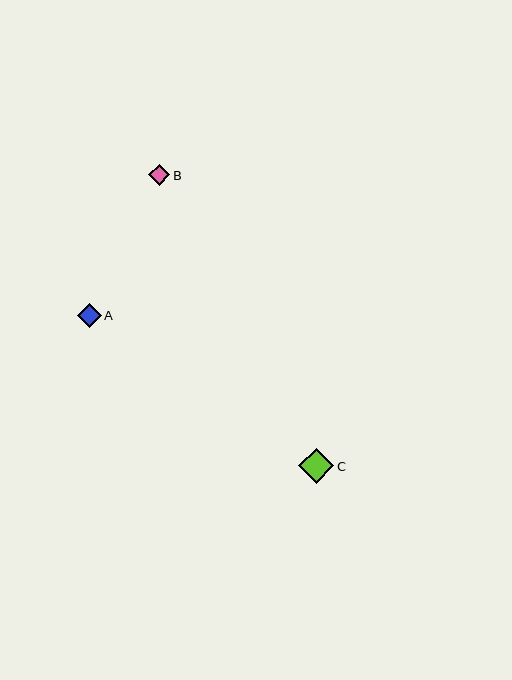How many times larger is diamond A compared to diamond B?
Diamond A is approximately 1.1 times the size of diamond B.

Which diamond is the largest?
Diamond C is the largest with a size of approximately 35 pixels.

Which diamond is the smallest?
Diamond B is the smallest with a size of approximately 21 pixels.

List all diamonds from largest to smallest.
From largest to smallest: C, A, B.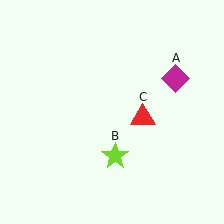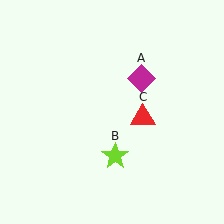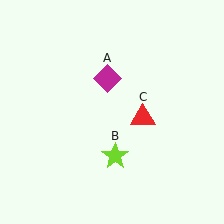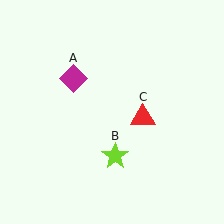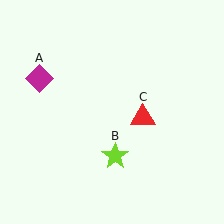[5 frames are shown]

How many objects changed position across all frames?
1 object changed position: magenta diamond (object A).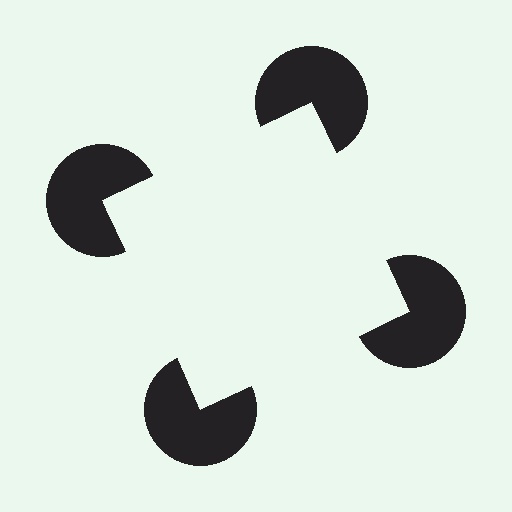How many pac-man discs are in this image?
There are 4 — one at each vertex of the illusory square.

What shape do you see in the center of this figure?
An illusory square — its edges are inferred from the aligned wedge cuts in the pac-man discs, not physically drawn.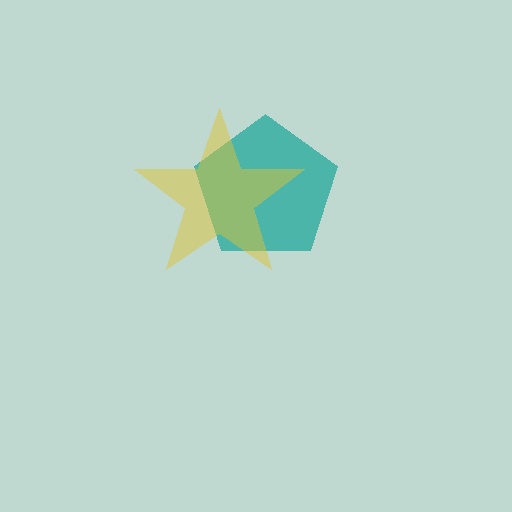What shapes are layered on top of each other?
The layered shapes are: a teal pentagon, a yellow star.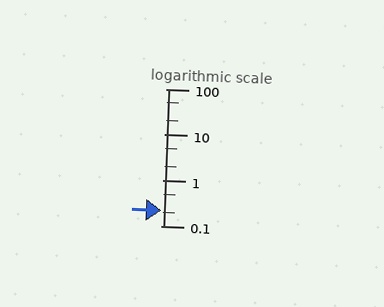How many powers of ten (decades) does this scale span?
The scale spans 3 decades, from 0.1 to 100.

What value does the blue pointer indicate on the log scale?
The pointer indicates approximately 0.22.